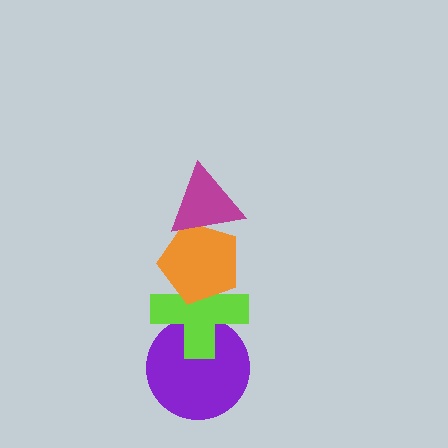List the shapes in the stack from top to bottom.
From top to bottom: the magenta triangle, the orange pentagon, the lime cross, the purple circle.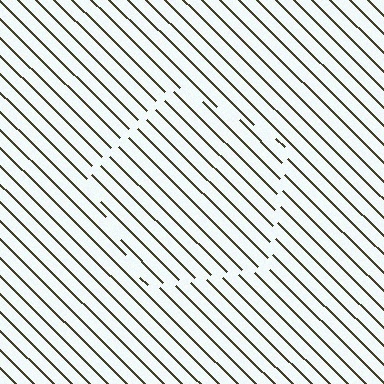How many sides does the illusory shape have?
5 sides — the line-ends trace a pentagon.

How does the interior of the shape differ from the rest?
The interior of the shape contains the same grating, shifted by half a period — the contour is defined by the phase discontinuity where line-ends from the inner and outer gratings abut.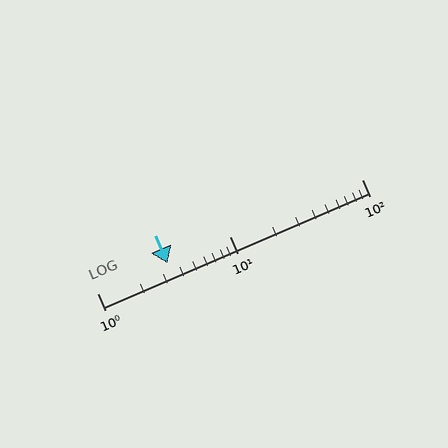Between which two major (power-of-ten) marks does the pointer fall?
The pointer is between 1 and 10.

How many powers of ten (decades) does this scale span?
The scale spans 2 decades, from 1 to 100.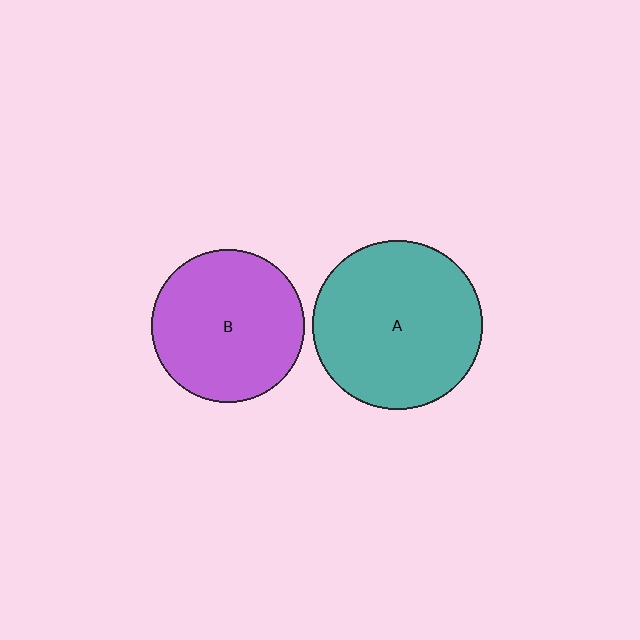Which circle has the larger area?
Circle A (teal).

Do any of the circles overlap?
No, none of the circles overlap.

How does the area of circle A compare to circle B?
Approximately 1.2 times.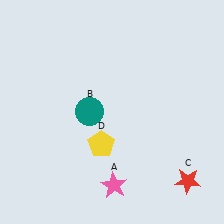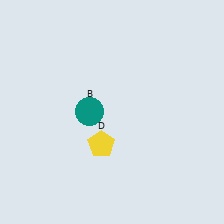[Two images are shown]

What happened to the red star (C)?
The red star (C) was removed in Image 2. It was in the bottom-right area of Image 1.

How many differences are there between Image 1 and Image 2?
There are 2 differences between the two images.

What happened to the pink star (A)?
The pink star (A) was removed in Image 2. It was in the bottom-right area of Image 1.